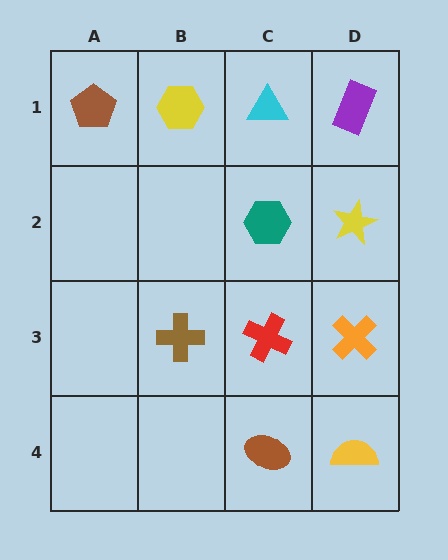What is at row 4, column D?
A yellow semicircle.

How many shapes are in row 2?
2 shapes.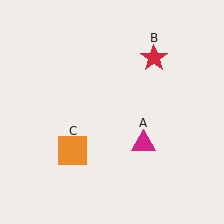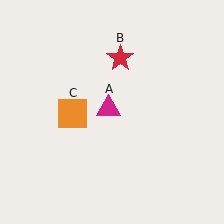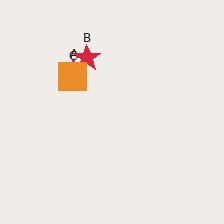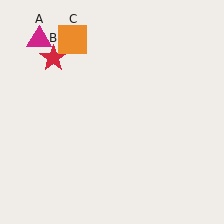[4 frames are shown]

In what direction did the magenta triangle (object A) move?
The magenta triangle (object A) moved up and to the left.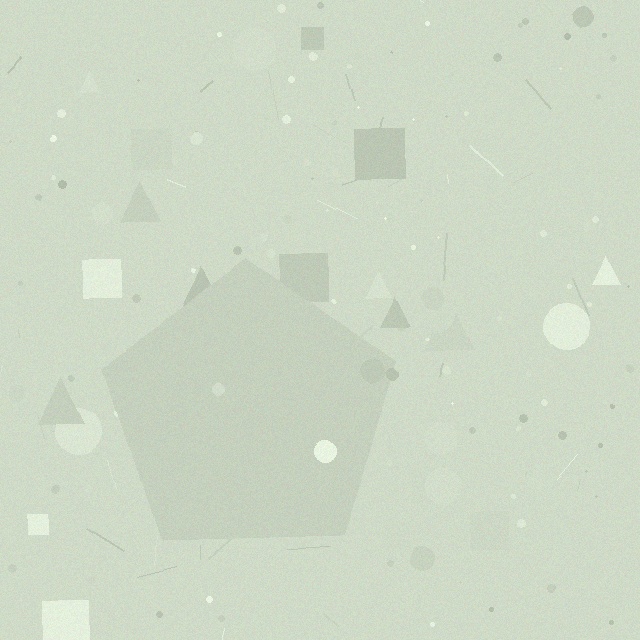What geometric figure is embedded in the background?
A pentagon is embedded in the background.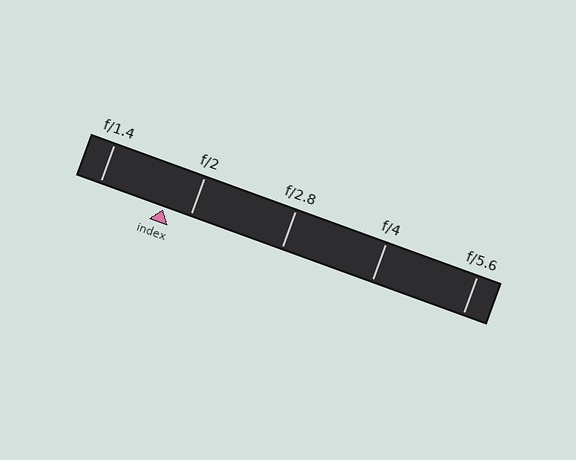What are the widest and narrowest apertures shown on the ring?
The widest aperture shown is f/1.4 and the narrowest is f/5.6.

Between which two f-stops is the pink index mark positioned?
The index mark is between f/1.4 and f/2.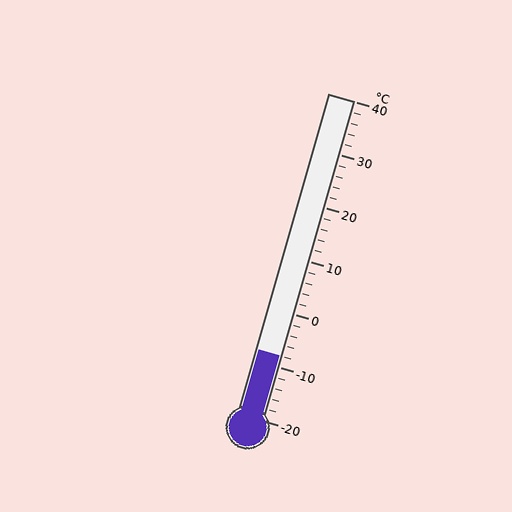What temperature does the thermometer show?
The thermometer shows approximately -8°C.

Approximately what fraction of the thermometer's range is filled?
The thermometer is filled to approximately 20% of its range.